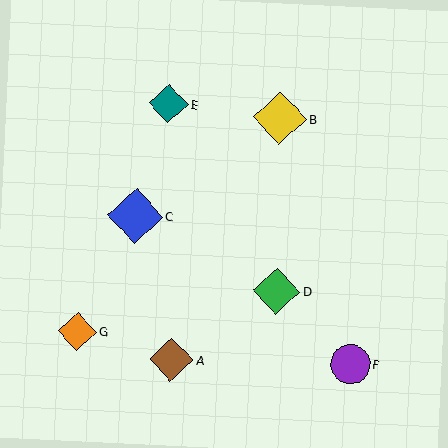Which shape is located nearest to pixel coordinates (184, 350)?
The brown diamond (labeled A) at (171, 359) is nearest to that location.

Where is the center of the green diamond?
The center of the green diamond is at (276, 291).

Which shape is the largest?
The blue diamond (labeled C) is the largest.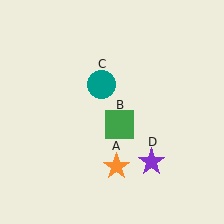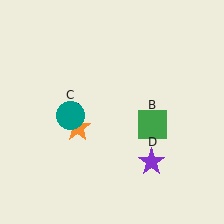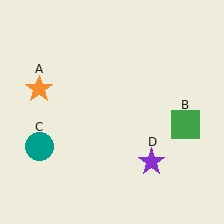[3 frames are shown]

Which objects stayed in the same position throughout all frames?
Purple star (object D) remained stationary.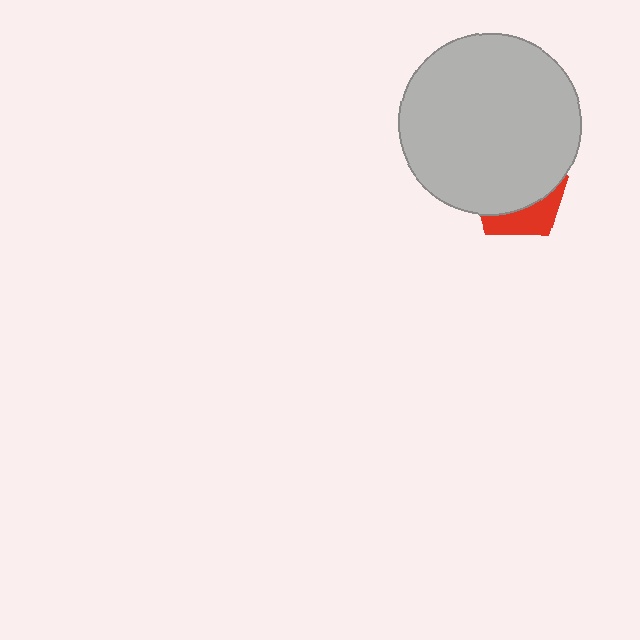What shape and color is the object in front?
The object in front is a light gray circle.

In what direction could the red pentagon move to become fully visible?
The red pentagon could move down. That would shift it out from behind the light gray circle entirely.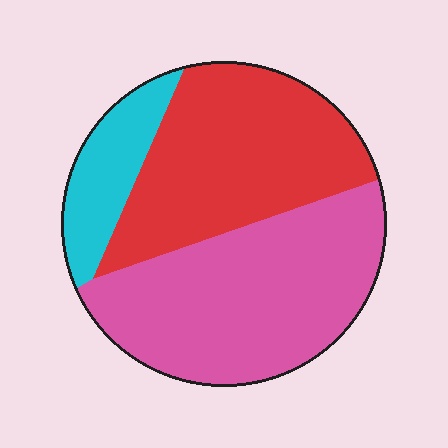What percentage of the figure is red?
Red covers about 40% of the figure.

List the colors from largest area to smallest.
From largest to smallest: pink, red, cyan.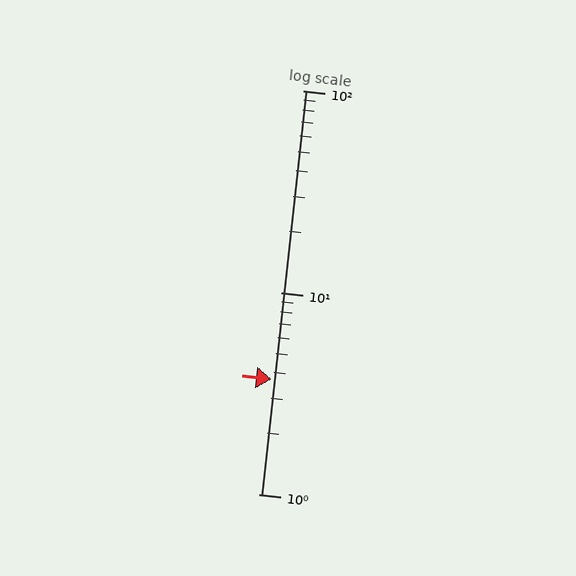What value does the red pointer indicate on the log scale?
The pointer indicates approximately 3.7.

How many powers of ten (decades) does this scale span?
The scale spans 2 decades, from 1 to 100.